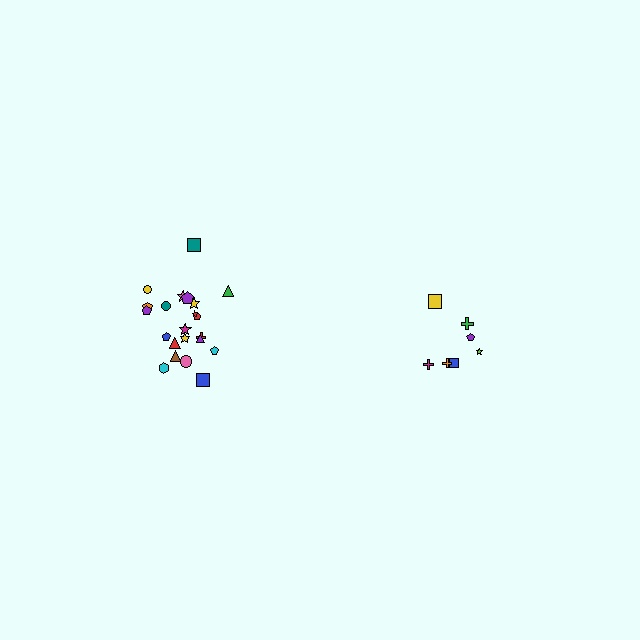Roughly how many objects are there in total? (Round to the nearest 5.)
Roughly 30 objects in total.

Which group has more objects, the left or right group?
The left group.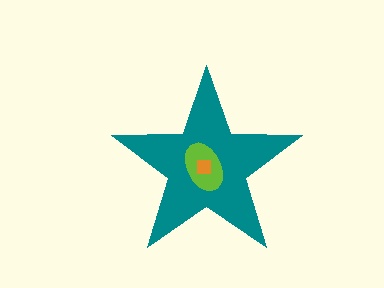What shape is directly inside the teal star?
The lime ellipse.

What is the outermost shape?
The teal star.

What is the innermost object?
The orange square.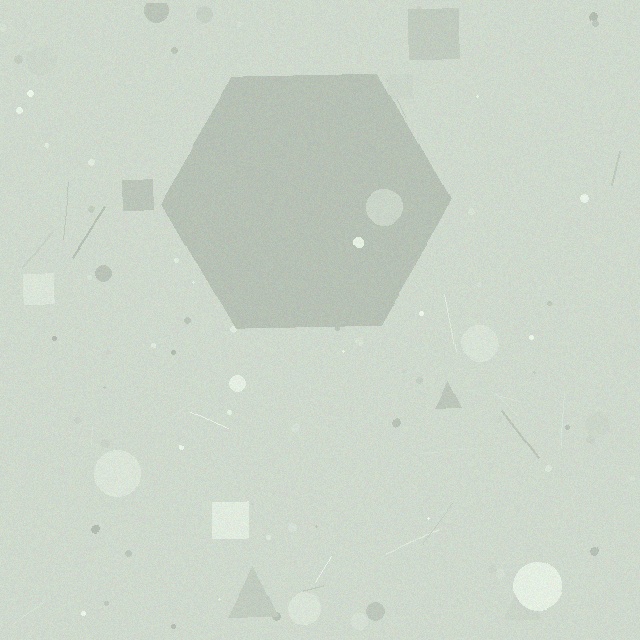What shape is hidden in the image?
A hexagon is hidden in the image.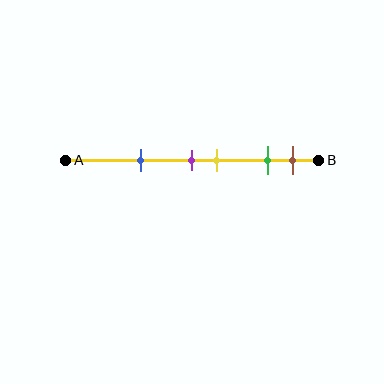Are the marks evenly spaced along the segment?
No, the marks are not evenly spaced.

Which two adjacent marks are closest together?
The purple and yellow marks are the closest adjacent pair.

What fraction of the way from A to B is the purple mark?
The purple mark is approximately 50% (0.5) of the way from A to B.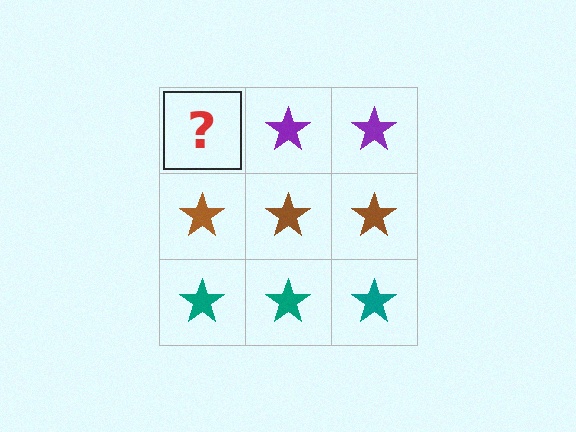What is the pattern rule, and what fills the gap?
The rule is that each row has a consistent color. The gap should be filled with a purple star.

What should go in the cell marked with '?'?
The missing cell should contain a purple star.